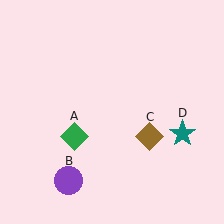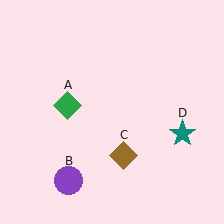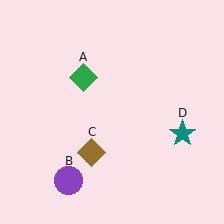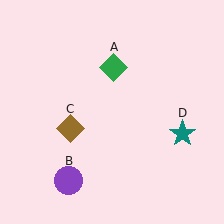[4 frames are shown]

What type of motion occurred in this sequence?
The green diamond (object A), brown diamond (object C) rotated clockwise around the center of the scene.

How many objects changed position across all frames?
2 objects changed position: green diamond (object A), brown diamond (object C).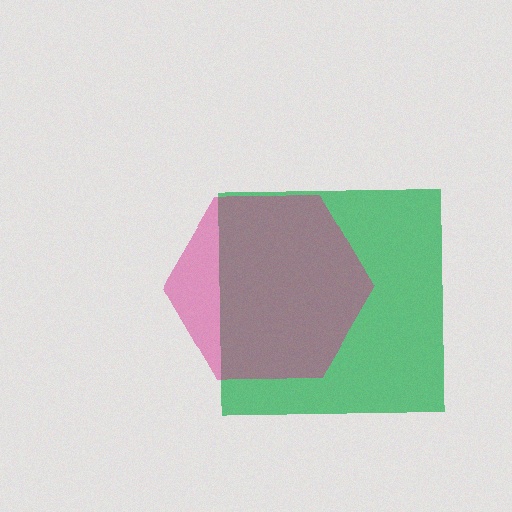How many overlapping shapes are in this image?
There are 2 overlapping shapes in the image.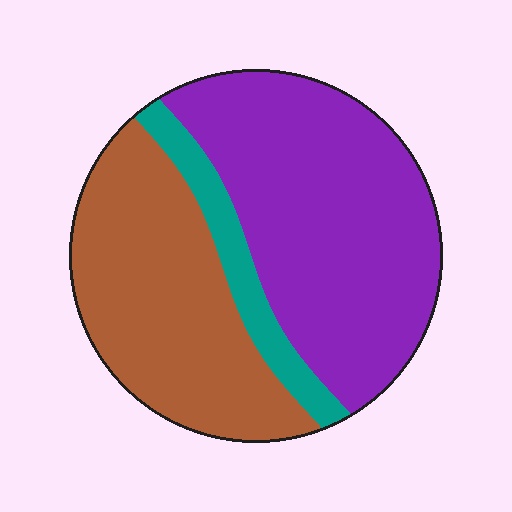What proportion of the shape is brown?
Brown takes up about three eighths (3/8) of the shape.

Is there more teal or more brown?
Brown.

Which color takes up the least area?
Teal, at roughly 10%.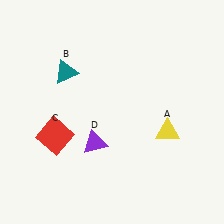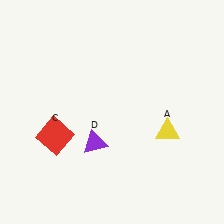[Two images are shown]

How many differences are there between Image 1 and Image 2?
There is 1 difference between the two images.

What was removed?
The teal triangle (B) was removed in Image 2.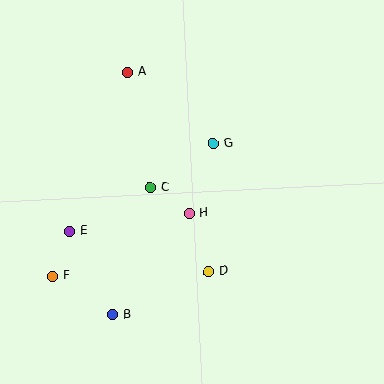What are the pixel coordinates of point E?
Point E is at (70, 231).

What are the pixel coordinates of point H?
Point H is at (190, 213).